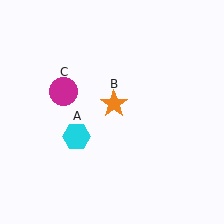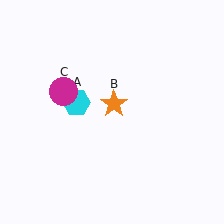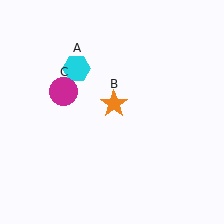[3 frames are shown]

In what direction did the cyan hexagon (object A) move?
The cyan hexagon (object A) moved up.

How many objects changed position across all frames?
1 object changed position: cyan hexagon (object A).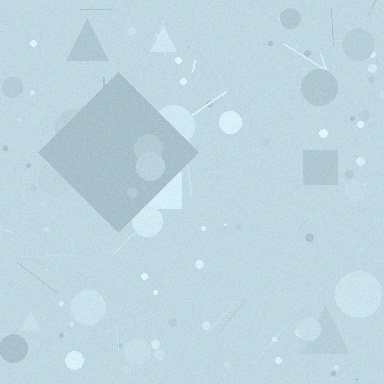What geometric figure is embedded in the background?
A diamond is embedded in the background.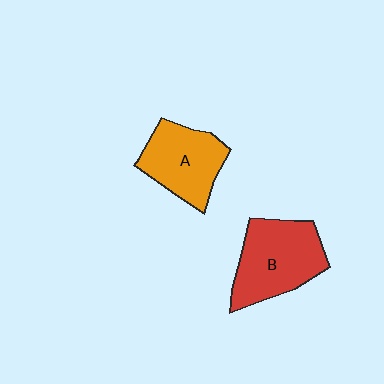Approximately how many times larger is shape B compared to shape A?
Approximately 1.2 times.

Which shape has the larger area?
Shape B (red).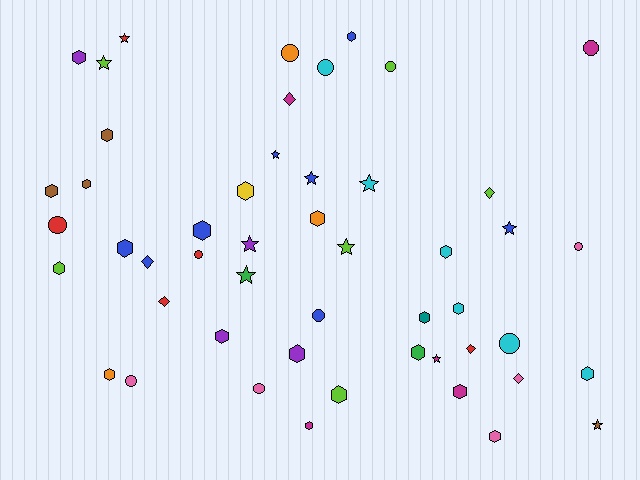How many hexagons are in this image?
There are 22 hexagons.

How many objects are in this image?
There are 50 objects.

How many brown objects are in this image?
There are 4 brown objects.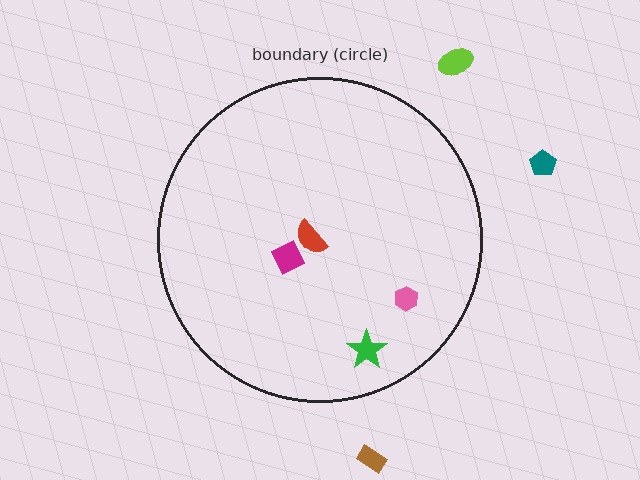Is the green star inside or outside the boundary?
Inside.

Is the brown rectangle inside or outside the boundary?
Outside.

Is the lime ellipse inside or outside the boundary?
Outside.